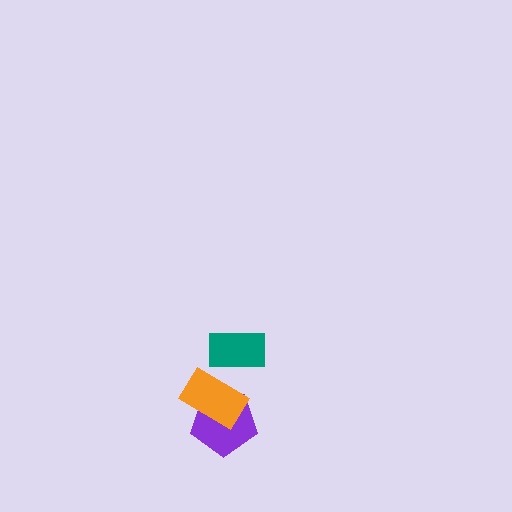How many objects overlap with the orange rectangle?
1 object overlaps with the orange rectangle.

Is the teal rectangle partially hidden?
No, no other shape covers it.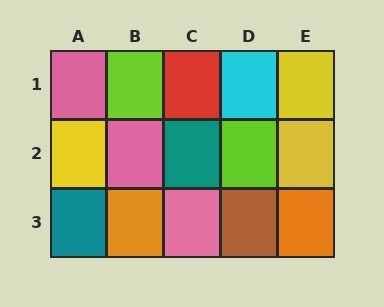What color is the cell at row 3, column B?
Orange.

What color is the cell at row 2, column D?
Lime.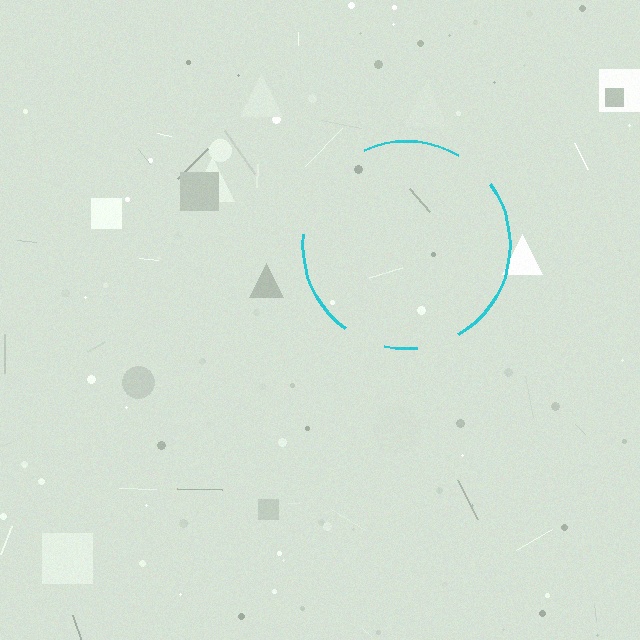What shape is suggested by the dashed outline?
The dashed outline suggests a circle.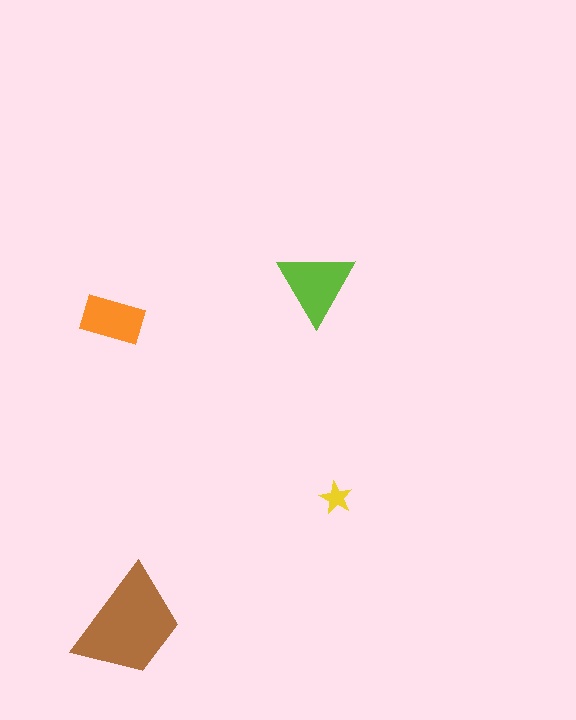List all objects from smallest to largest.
The yellow star, the orange rectangle, the lime triangle, the brown trapezoid.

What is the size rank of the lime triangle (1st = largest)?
2nd.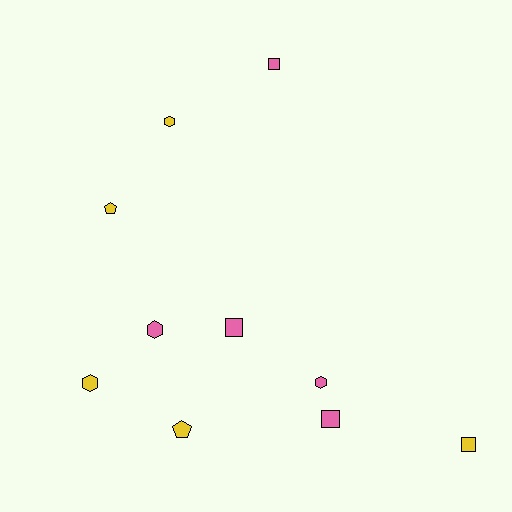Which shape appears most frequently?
Hexagon, with 4 objects.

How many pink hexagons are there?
There are 2 pink hexagons.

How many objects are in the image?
There are 10 objects.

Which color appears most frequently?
Yellow, with 5 objects.